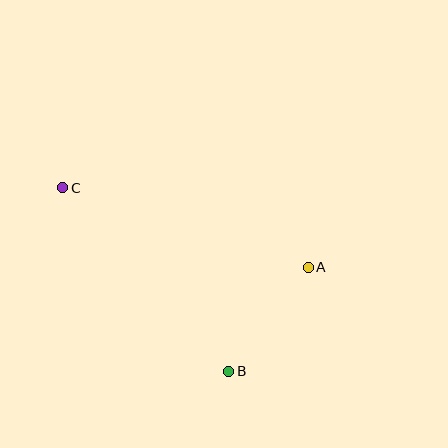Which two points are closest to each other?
Points A and B are closest to each other.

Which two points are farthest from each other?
Points A and C are farthest from each other.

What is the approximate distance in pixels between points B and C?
The distance between B and C is approximately 247 pixels.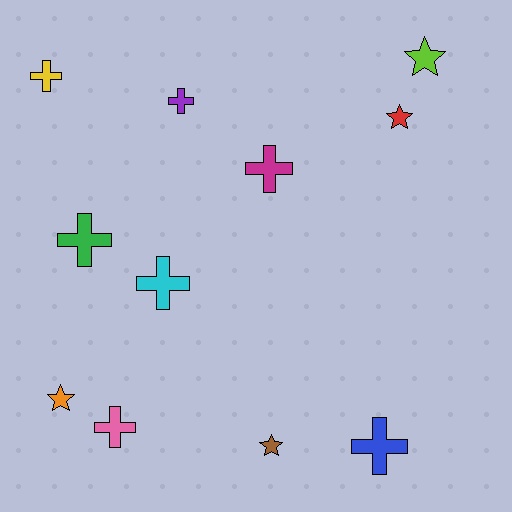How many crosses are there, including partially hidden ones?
There are 7 crosses.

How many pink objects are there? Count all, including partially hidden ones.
There is 1 pink object.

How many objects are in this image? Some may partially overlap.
There are 11 objects.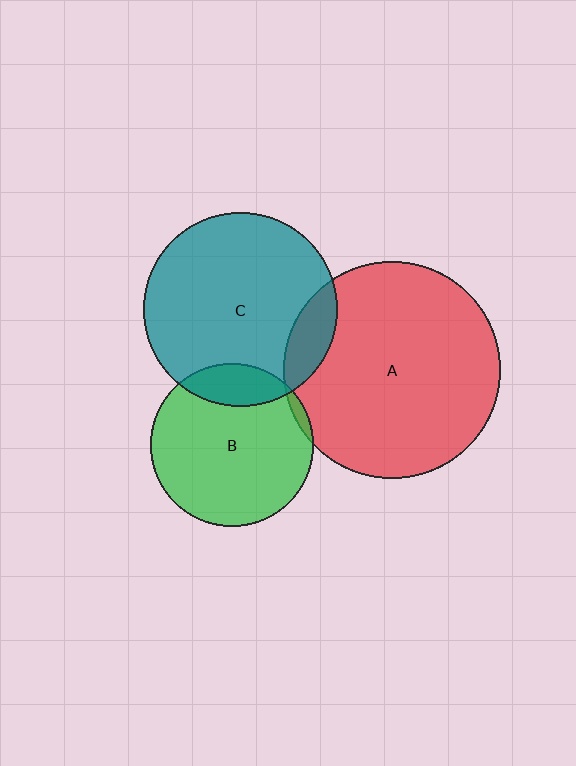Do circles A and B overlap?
Yes.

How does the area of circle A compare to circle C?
Approximately 1.2 times.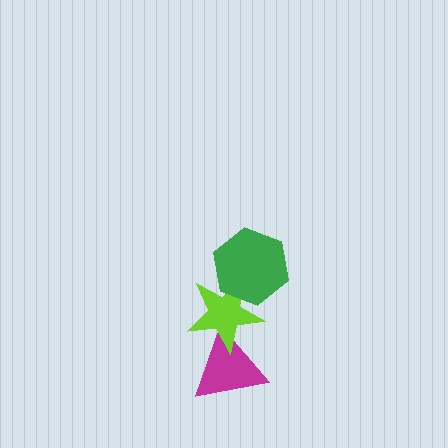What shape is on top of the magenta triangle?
The lime star is on top of the magenta triangle.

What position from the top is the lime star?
The lime star is 2nd from the top.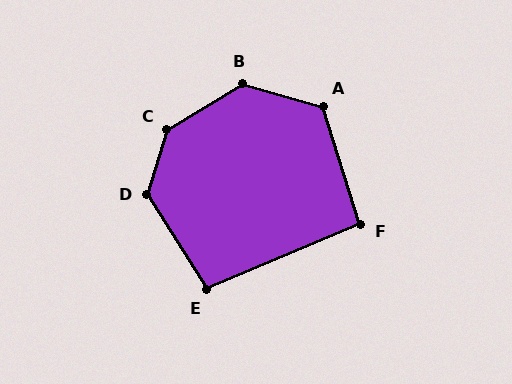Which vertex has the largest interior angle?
C, at approximately 138 degrees.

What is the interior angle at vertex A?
Approximately 123 degrees (obtuse).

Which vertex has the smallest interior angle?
F, at approximately 96 degrees.